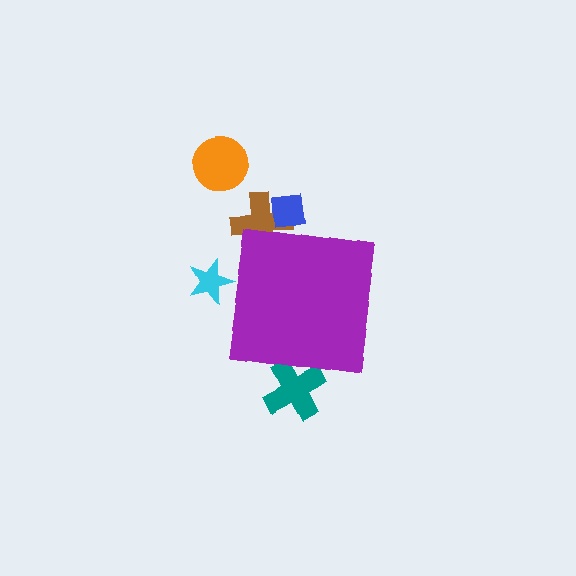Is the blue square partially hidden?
Yes, the blue square is partially hidden behind the purple square.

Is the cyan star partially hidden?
Yes, the cyan star is partially hidden behind the purple square.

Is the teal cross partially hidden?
Yes, the teal cross is partially hidden behind the purple square.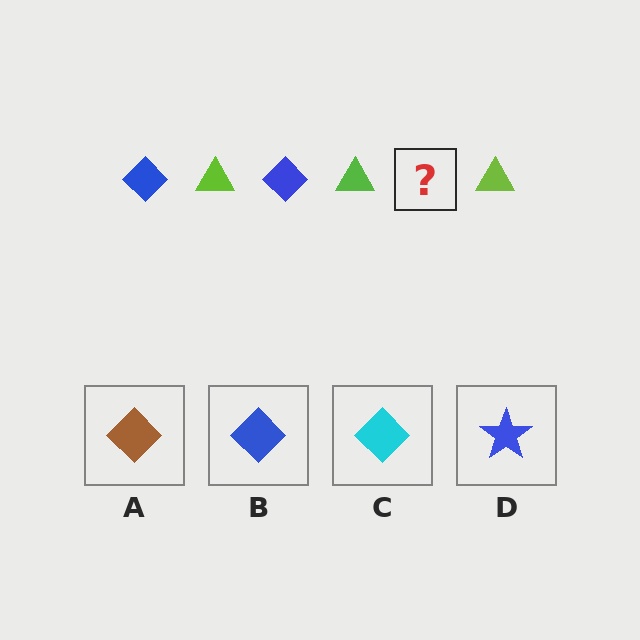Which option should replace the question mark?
Option B.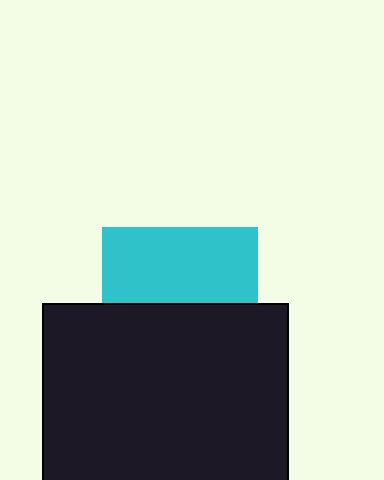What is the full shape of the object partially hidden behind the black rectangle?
The partially hidden object is a cyan square.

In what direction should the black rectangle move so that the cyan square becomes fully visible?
The black rectangle should move down. That is the shortest direction to clear the overlap and leave the cyan square fully visible.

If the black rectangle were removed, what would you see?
You would see the complete cyan square.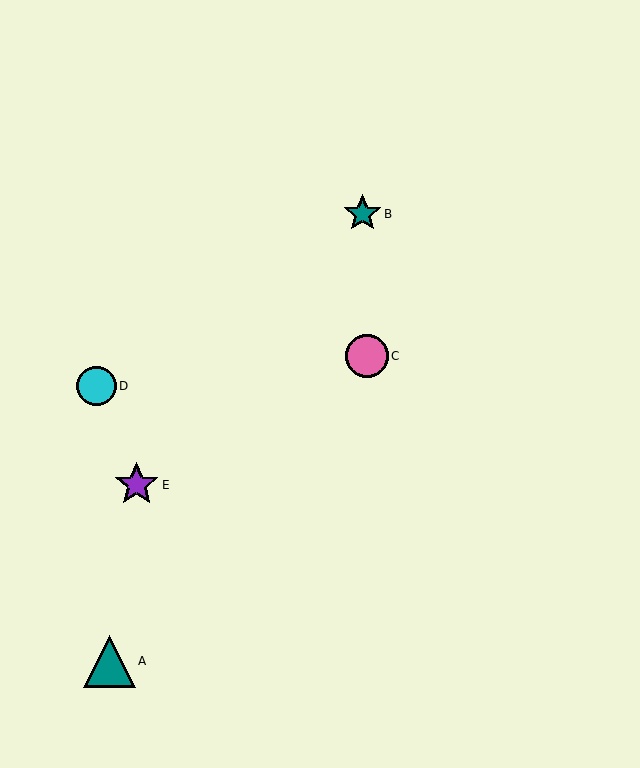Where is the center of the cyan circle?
The center of the cyan circle is at (96, 386).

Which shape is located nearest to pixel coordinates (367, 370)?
The pink circle (labeled C) at (367, 356) is nearest to that location.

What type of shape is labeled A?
Shape A is a teal triangle.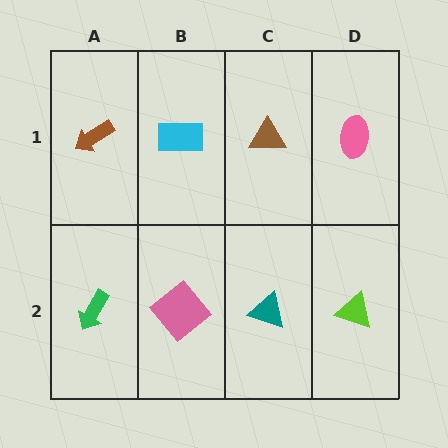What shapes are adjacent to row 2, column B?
A cyan rectangle (row 1, column B), a green arrow (row 2, column A), a teal triangle (row 2, column C).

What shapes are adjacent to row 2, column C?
A brown triangle (row 1, column C), a pink diamond (row 2, column B), a lime triangle (row 2, column D).